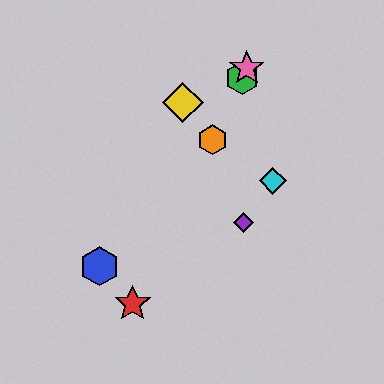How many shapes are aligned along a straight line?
4 shapes (the red star, the green hexagon, the orange hexagon, the pink star) are aligned along a straight line.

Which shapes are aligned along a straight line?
The red star, the green hexagon, the orange hexagon, the pink star are aligned along a straight line.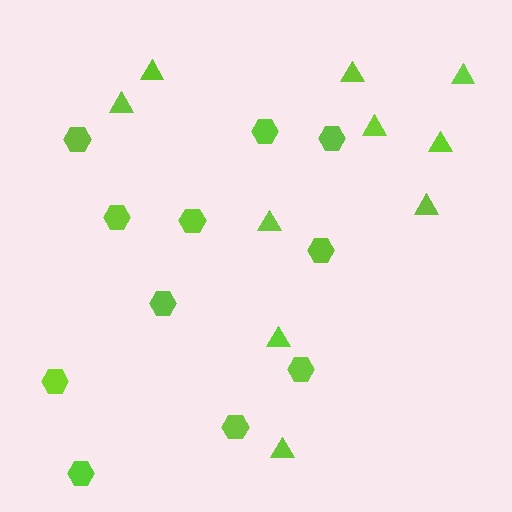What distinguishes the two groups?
There are 2 groups: one group of hexagons (11) and one group of triangles (10).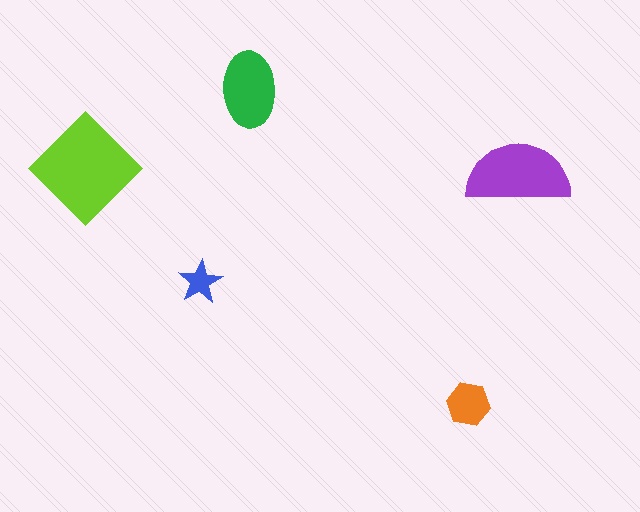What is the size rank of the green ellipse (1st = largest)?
3rd.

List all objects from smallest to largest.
The blue star, the orange hexagon, the green ellipse, the purple semicircle, the lime diamond.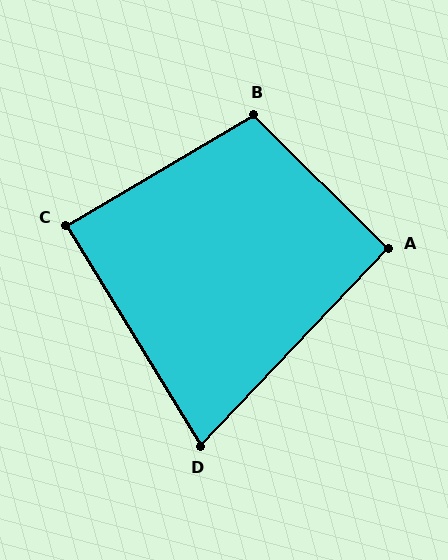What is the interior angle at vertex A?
Approximately 91 degrees (approximately right).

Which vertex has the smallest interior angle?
D, at approximately 75 degrees.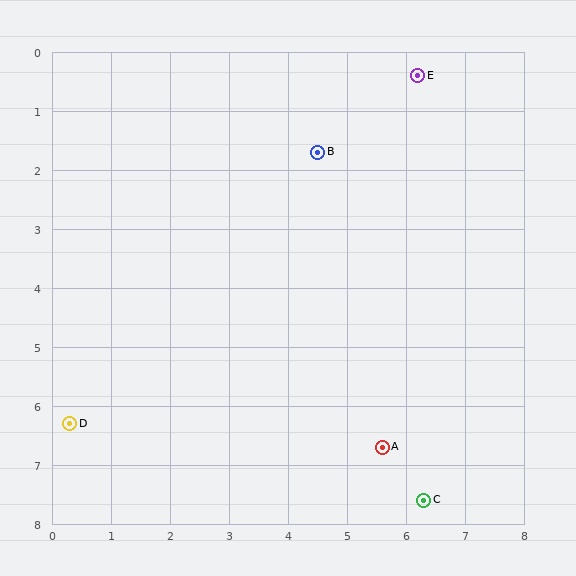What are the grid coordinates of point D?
Point D is at approximately (0.3, 6.3).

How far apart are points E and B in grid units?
Points E and B are about 2.1 grid units apart.